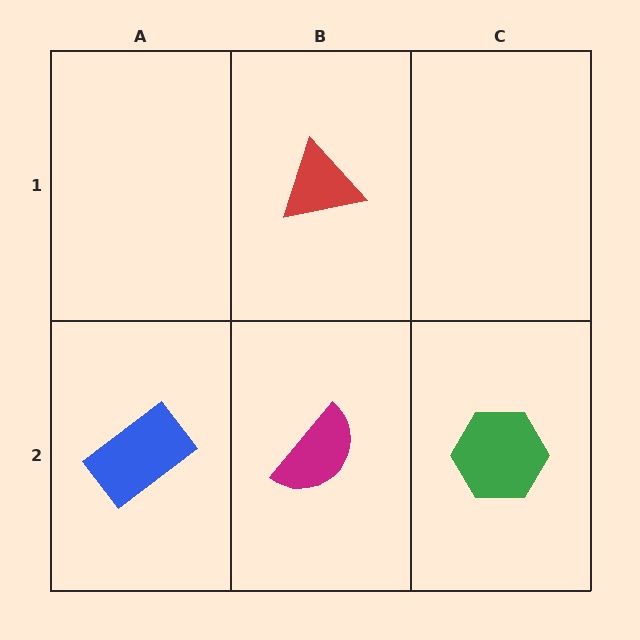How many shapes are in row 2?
3 shapes.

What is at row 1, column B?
A red triangle.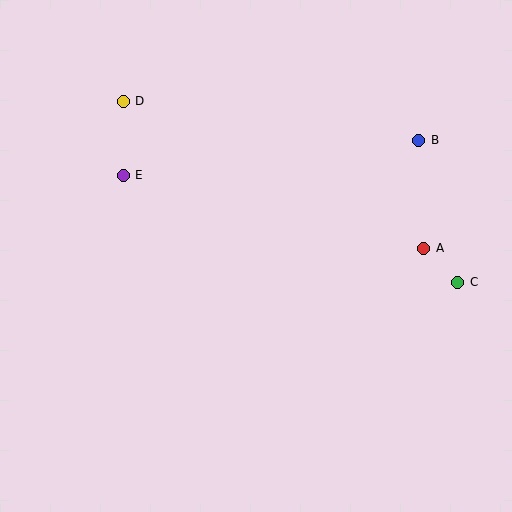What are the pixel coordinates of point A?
Point A is at (424, 248).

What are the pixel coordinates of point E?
Point E is at (123, 175).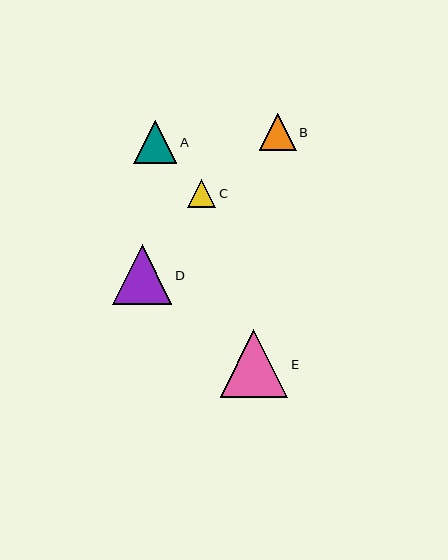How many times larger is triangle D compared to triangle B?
Triangle D is approximately 1.6 times the size of triangle B.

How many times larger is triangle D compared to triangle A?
Triangle D is approximately 1.4 times the size of triangle A.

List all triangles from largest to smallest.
From largest to smallest: E, D, A, B, C.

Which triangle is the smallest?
Triangle C is the smallest with a size of approximately 28 pixels.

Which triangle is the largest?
Triangle E is the largest with a size of approximately 68 pixels.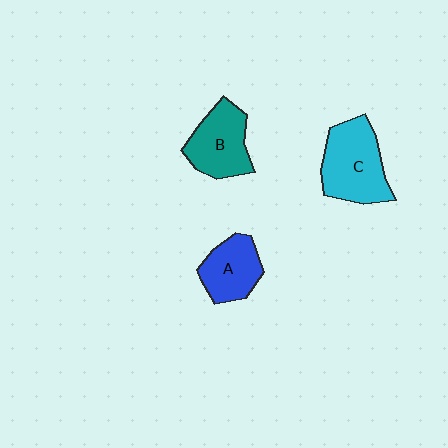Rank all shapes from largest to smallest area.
From largest to smallest: C (cyan), B (teal), A (blue).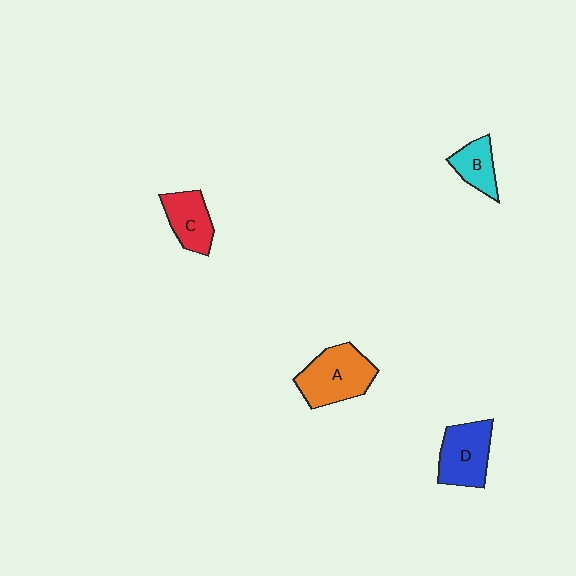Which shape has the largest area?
Shape A (orange).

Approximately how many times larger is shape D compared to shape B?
Approximately 1.6 times.